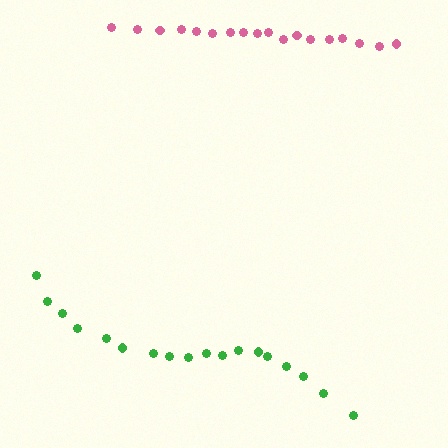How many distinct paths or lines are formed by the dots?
There are 2 distinct paths.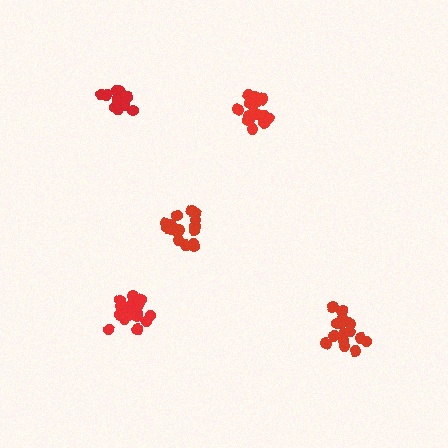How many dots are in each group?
Group 1: 18 dots, Group 2: 19 dots, Group 3: 15 dots, Group 4: 21 dots, Group 5: 17 dots (90 total).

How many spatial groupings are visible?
There are 5 spatial groupings.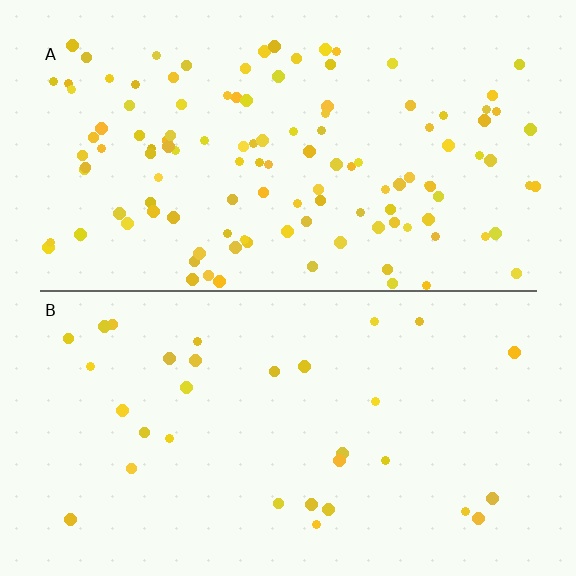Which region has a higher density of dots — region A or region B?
A (the top).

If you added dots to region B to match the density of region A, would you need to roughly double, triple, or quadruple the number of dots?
Approximately quadruple.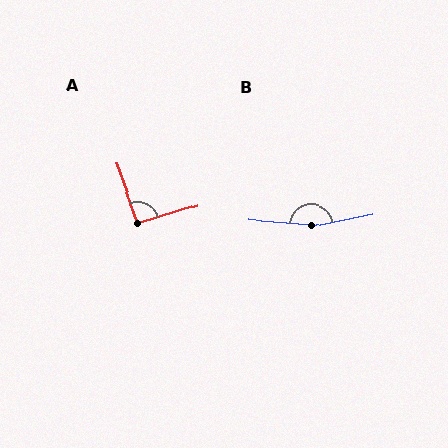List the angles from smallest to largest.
A (93°), B (164°).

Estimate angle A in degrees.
Approximately 93 degrees.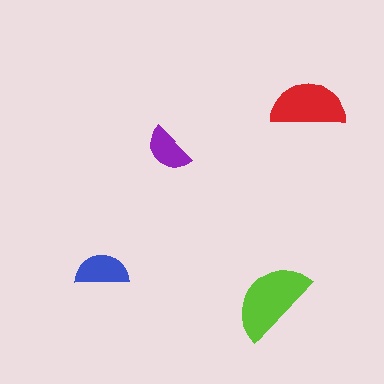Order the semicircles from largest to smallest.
the lime one, the red one, the blue one, the purple one.